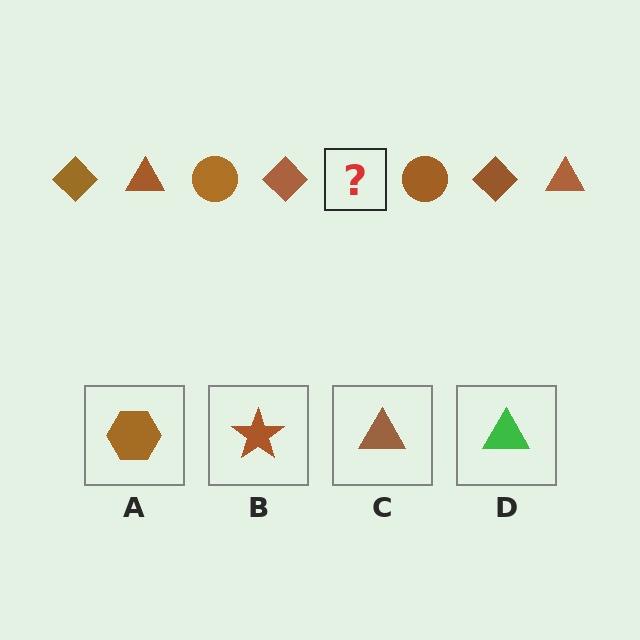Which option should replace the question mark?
Option C.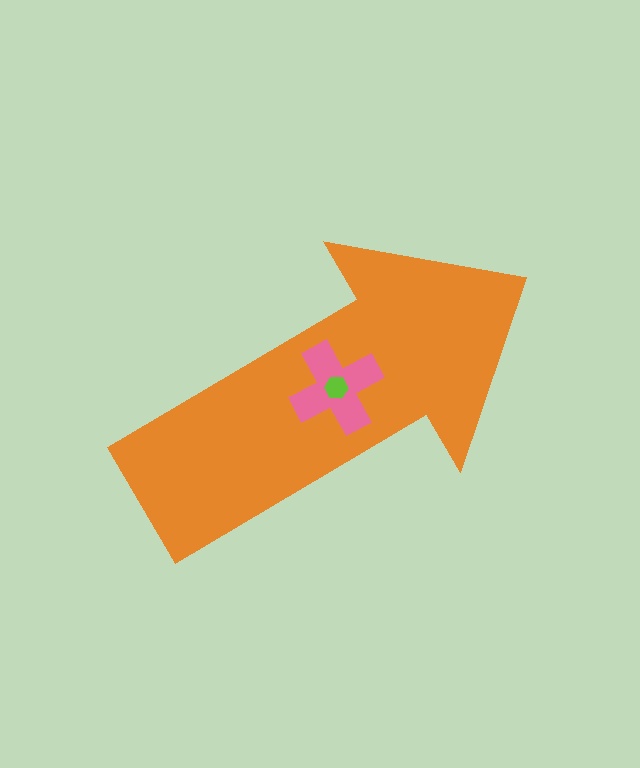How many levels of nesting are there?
3.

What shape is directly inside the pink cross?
The lime hexagon.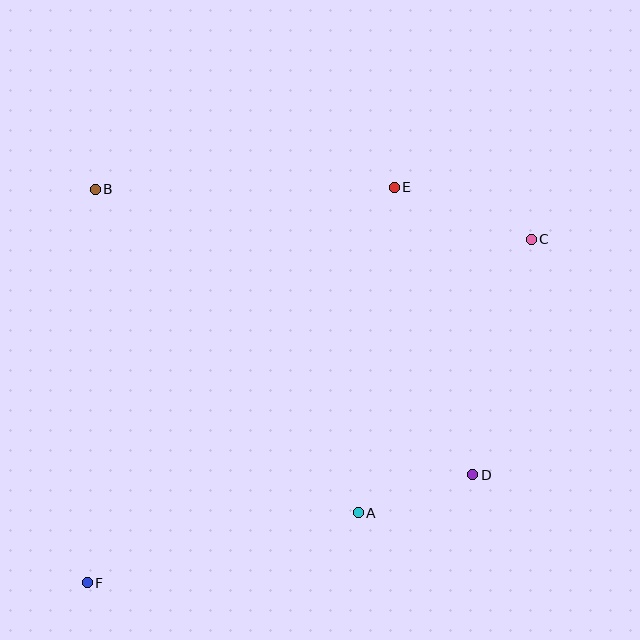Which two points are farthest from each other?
Points C and F are farthest from each other.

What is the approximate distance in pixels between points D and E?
The distance between D and E is approximately 298 pixels.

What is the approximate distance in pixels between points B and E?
The distance between B and E is approximately 299 pixels.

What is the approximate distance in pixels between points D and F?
The distance between D and F is approximately 400 pixels.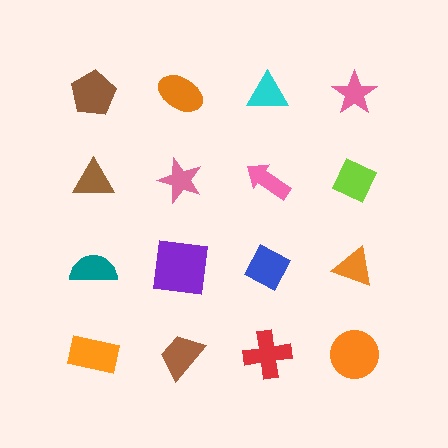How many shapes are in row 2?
4 shapes.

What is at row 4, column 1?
An orange rectangle.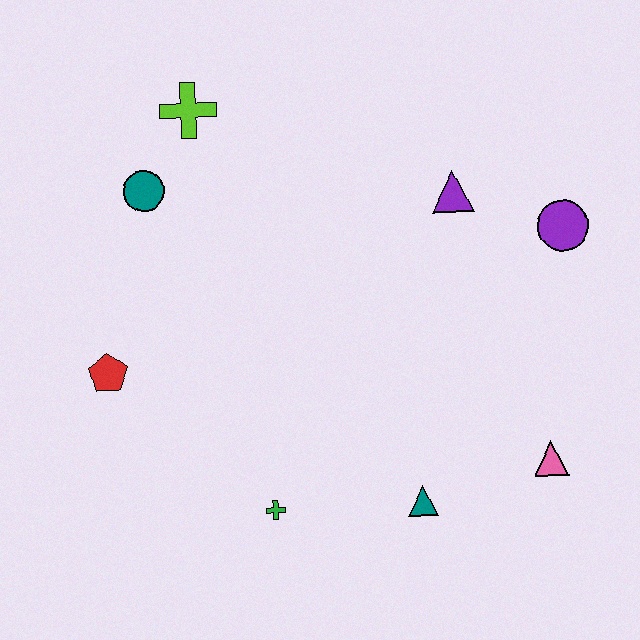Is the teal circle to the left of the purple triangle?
Yes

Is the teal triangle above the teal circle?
No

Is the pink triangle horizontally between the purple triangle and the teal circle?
No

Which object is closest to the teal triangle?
The pink triangle is closest to the teal triangle.